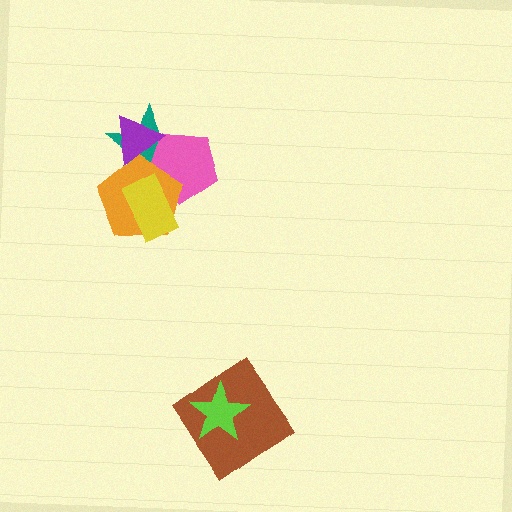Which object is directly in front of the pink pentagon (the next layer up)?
The orange pentagon is directly in front of the pink pentagon.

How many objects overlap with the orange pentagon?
4 objects overlap with the orange pentagon.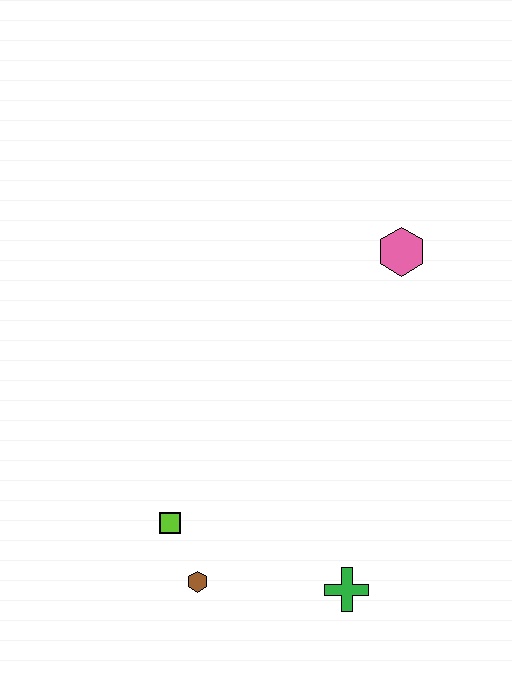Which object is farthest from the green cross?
The pink hexagon is farthest from the green cross.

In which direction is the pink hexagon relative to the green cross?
The pink hexagon is above the green cross.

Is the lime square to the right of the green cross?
No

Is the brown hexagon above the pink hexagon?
No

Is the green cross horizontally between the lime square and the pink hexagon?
Yes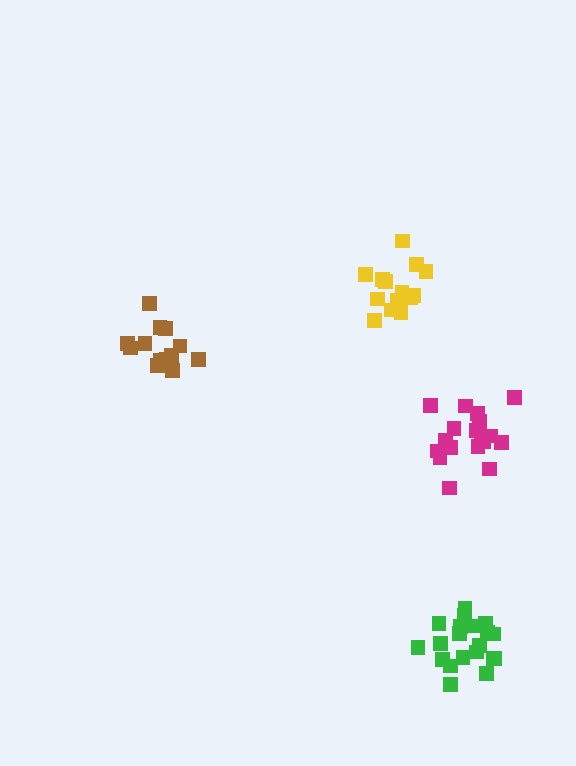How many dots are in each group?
Group 1: 18 dots, Group 2: 14 dots, Group 3: 14 dots, Group 4: 20 dots (66 total).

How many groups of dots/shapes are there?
There are 4 groups.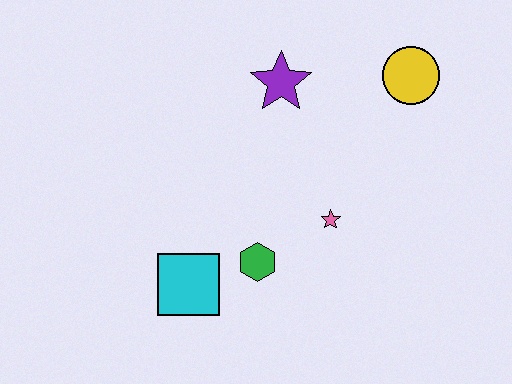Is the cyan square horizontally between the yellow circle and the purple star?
No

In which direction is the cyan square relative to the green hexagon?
The cyan square is to the left of the green hexagon.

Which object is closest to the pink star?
The green hexagon is closest to the pink star.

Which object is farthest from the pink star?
The yellow circle is farthest from the pink star.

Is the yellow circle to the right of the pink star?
Yes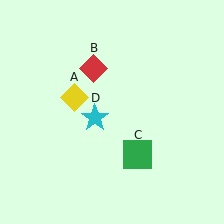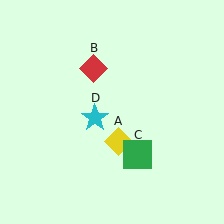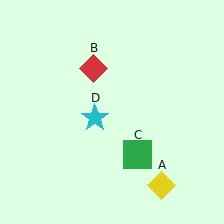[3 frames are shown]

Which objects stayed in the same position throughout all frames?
Red diamond (object B) and green square (object C) and cyan star (object D) remained stationary.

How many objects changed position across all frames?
1 object changed position: yellow diamond (object A).